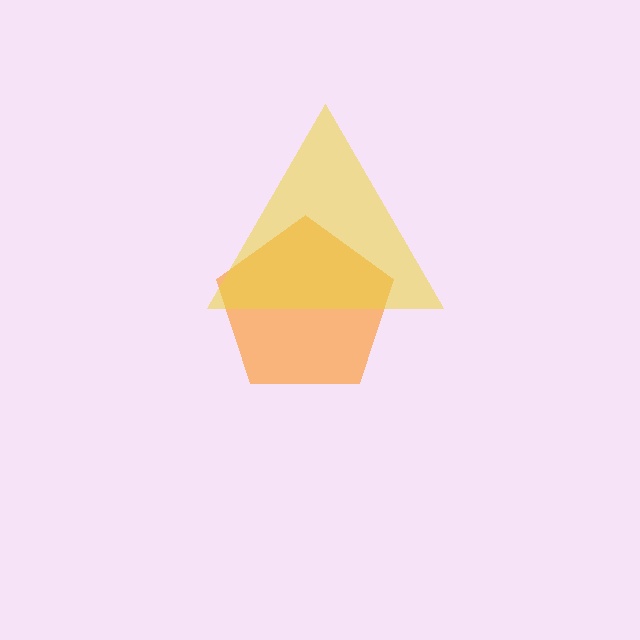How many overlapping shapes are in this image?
There are 2 overlapping shapes in the image.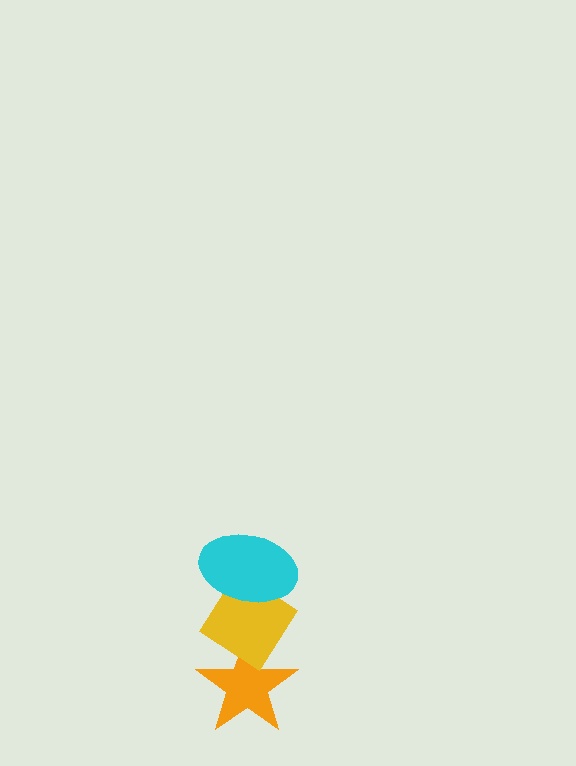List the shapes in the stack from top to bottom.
From top to bottom: the cyan ellipse, the yellow diamond, the orange star.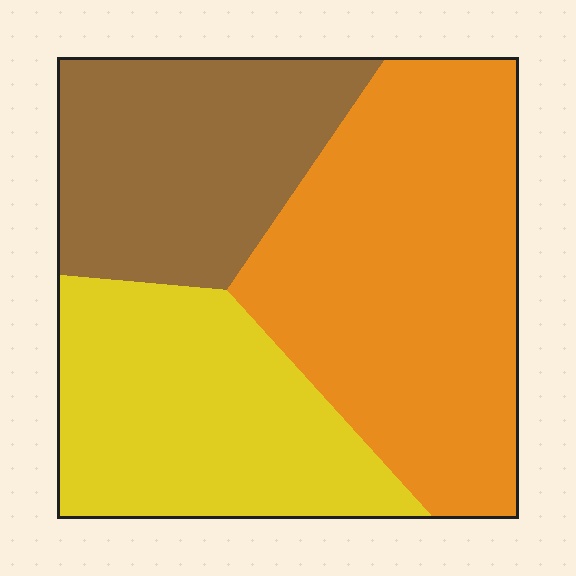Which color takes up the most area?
Orange, at roughly 45%.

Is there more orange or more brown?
Orange.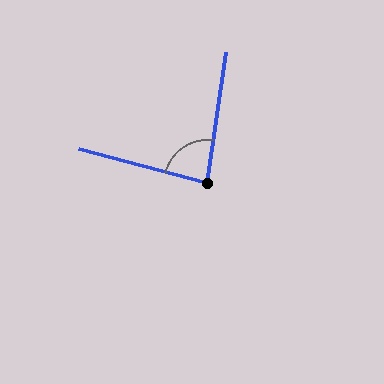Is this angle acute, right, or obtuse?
It is acute.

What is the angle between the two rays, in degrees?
Approximately 83 degrees.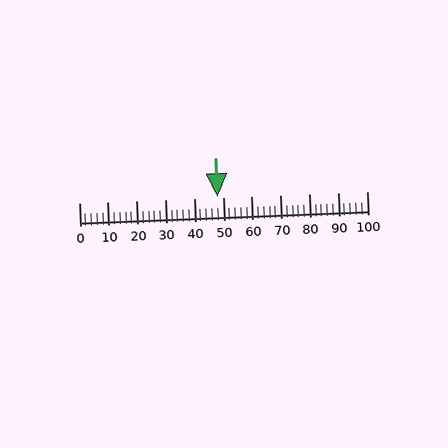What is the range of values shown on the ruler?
The ruler shows values from 0 to 100.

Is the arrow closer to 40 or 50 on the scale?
The arrow is closer to 50.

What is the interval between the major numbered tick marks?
The major tick marks are spaced 10 units apart.